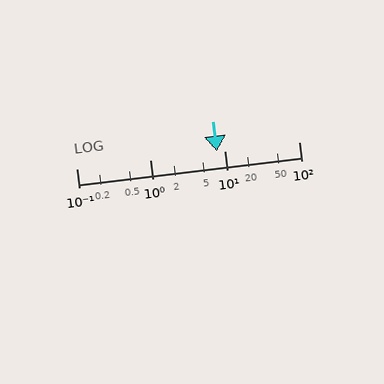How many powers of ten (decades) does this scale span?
The scale spans 3 decades, from 0.1 to 100.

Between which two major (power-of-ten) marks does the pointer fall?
The pointer is between 1 and 10.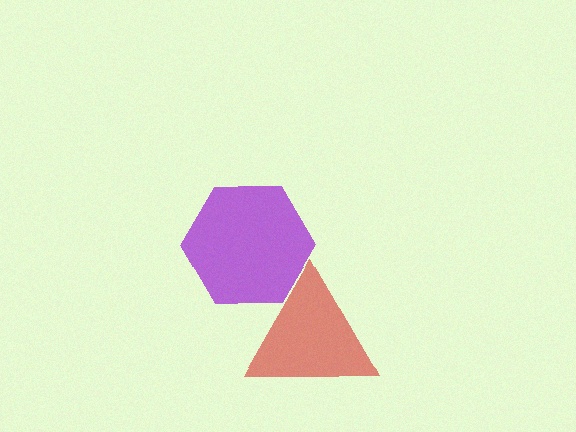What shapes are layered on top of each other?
The layered shapes are: a purple hexagon, a red triangle.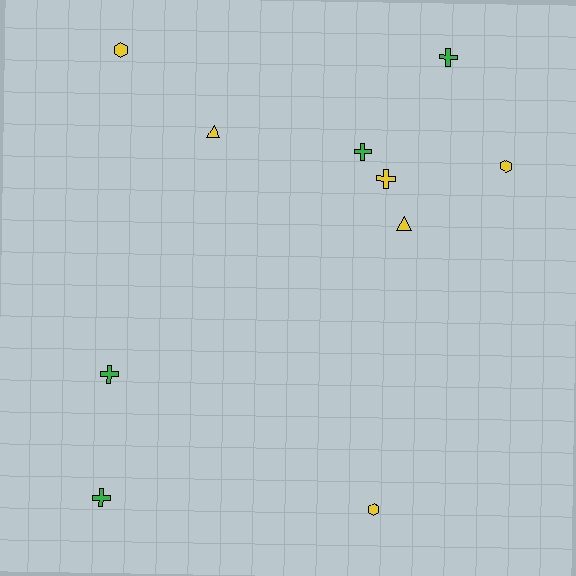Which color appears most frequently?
Yellow, with 6 objects.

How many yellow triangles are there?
There are 2 yellow triangles.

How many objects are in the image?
There are 10 objects.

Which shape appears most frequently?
Cross, with 5 objects.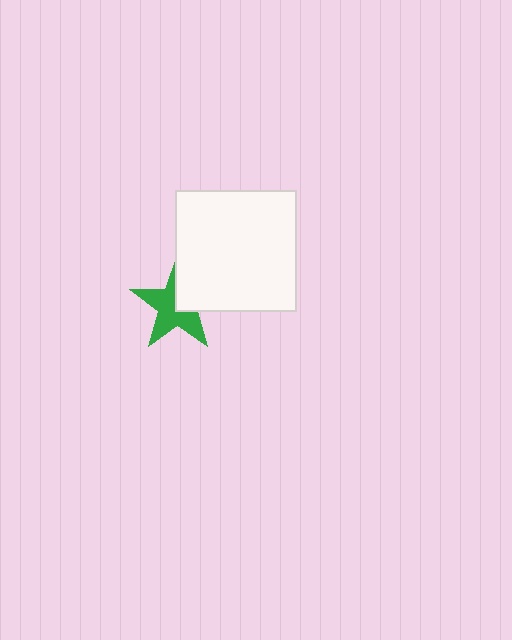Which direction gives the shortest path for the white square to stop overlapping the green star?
Moving toward the upper-right gives the shortest separation.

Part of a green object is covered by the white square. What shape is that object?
It is a star.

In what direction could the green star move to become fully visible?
The green star could move toward the lower-left. That would shift it out from behind the white square entirely.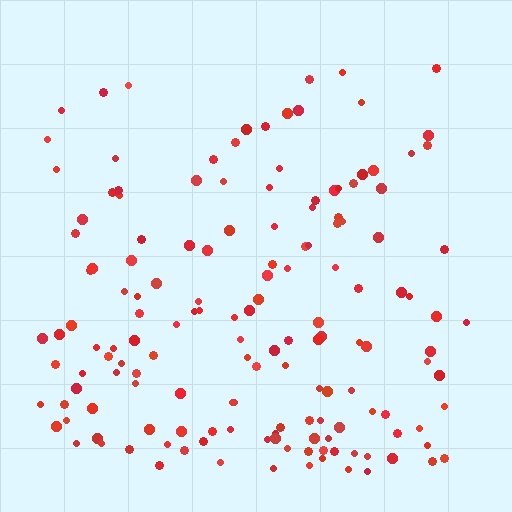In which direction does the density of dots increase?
From top to bottom, with the bottom side densest.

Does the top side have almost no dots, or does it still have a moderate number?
Still a moderate number, just noticeably fewer than the bottom.